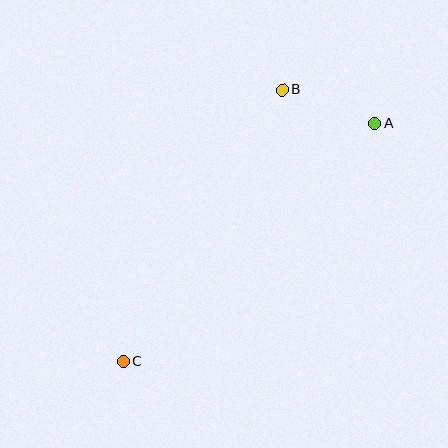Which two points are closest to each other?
Points A and B are closest to each other.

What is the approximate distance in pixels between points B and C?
The distance between B and C is approximately 314 pixels.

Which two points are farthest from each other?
Points A and C are farthest from each other.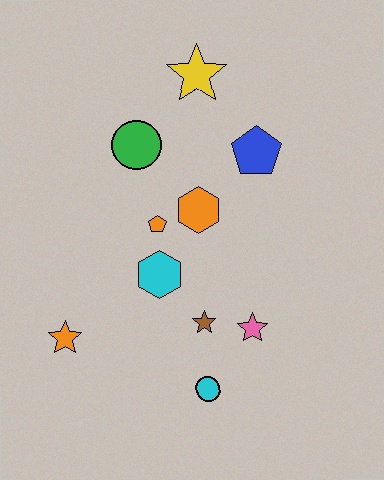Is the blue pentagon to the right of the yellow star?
Yes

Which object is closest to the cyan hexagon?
The orange pentagon is closest to the cyan hexagon.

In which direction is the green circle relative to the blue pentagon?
The green circle is to the left of the blue pentagon.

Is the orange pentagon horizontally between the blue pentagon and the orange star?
Yes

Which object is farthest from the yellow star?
The cyan circle is farthest from the yellow star.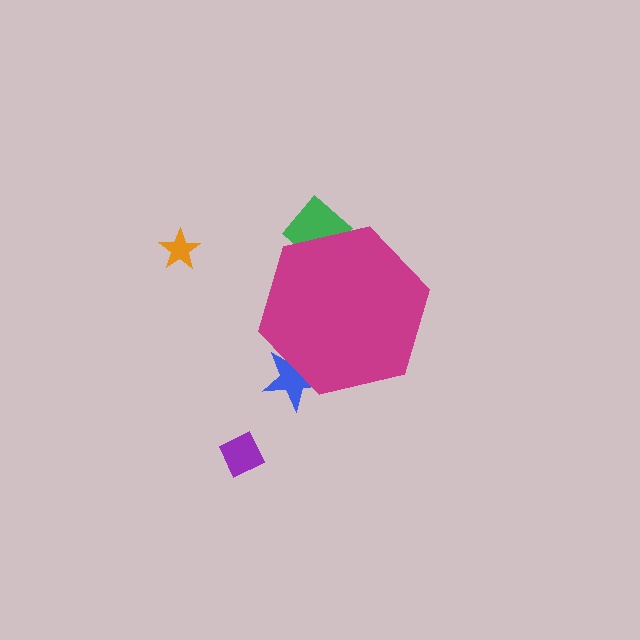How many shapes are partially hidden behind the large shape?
2 shapes are partially hidden.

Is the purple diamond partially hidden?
No, the purple diamond is fully visible.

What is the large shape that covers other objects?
A magenta hexagon.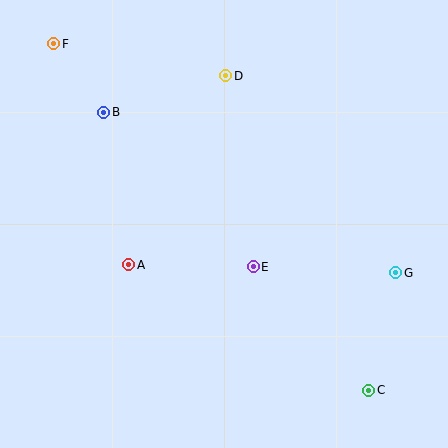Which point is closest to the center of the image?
Point E at (253, 267) is closest to the center.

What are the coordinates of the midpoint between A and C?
The midpoint between A and C is at (249, 328).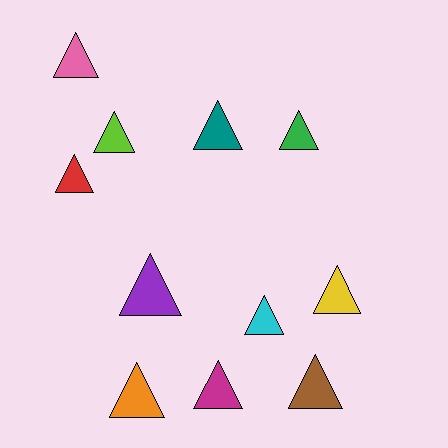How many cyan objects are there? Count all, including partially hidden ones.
There is 1 cyan object.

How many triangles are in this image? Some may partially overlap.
There are 11 triangles.